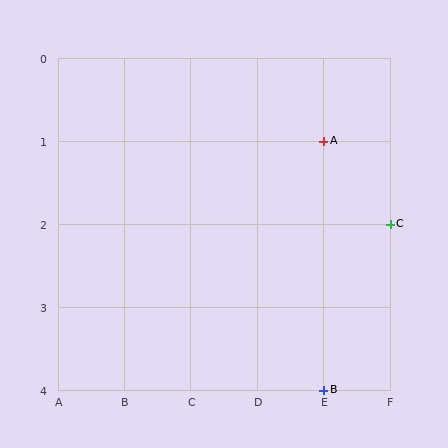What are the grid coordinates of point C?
Point C is at grid coordinates (F, 2).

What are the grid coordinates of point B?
Point B is at grid coordinates (E, 4).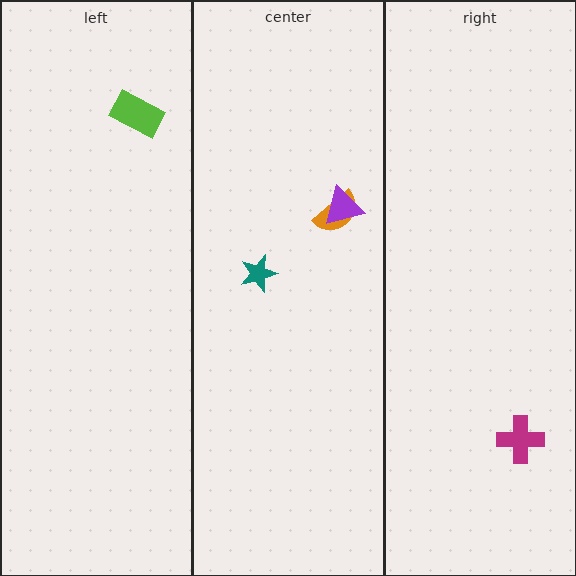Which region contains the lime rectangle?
The left region.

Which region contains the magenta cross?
The right region.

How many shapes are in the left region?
1.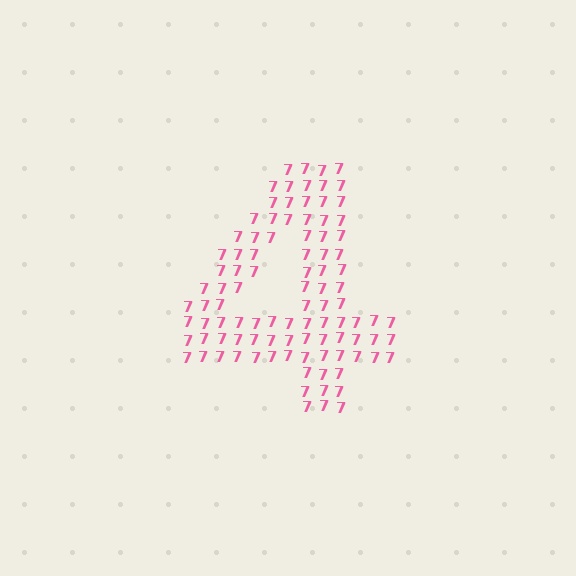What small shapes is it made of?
It is made of small digit 7's.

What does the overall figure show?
The overall figure shows the digit 4.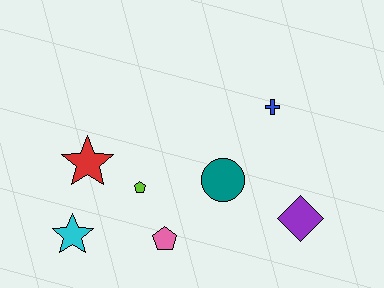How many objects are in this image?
There are 7 objects.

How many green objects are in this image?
There are no green objects.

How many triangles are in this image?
There are no triangles.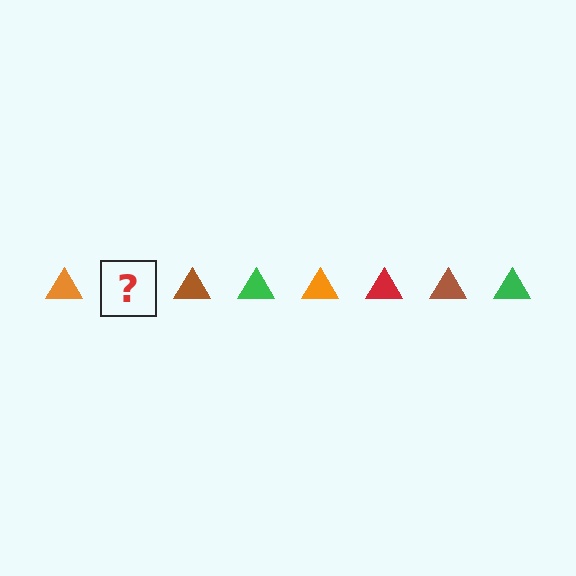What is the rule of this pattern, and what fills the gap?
The rule is that the pattern cycles through orange, red, brown, green triangles. The gap should be filled with a red triangle.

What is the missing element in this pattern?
The missing element is a red triangle.